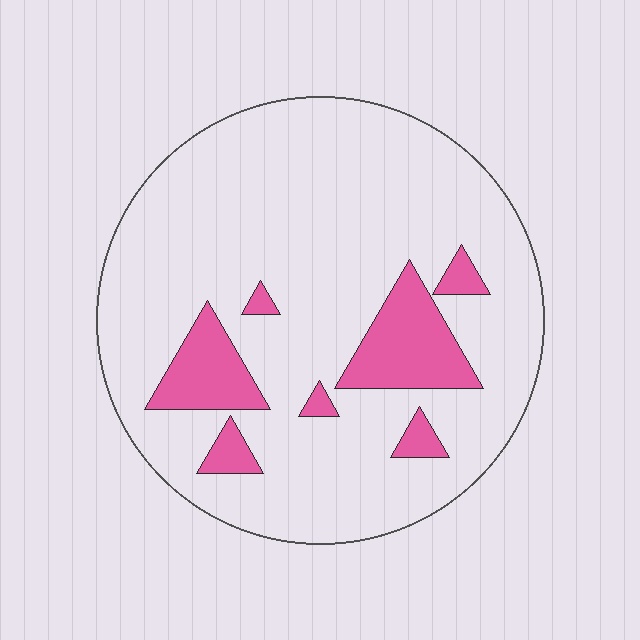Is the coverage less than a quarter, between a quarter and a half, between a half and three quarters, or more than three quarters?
Less than a quarter.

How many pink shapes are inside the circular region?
7.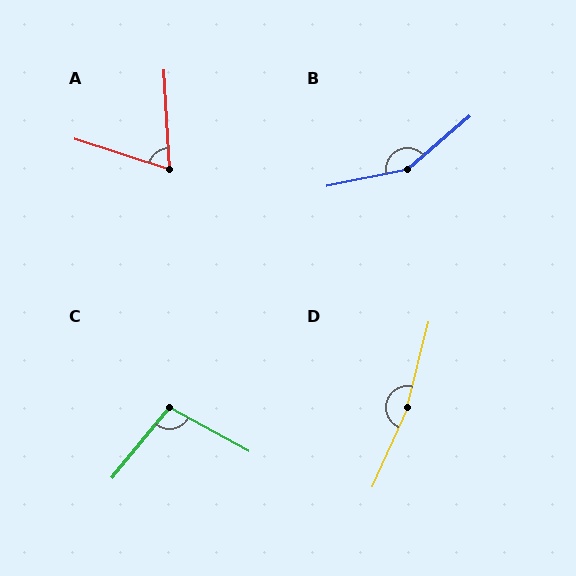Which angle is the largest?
D, at approximately 170 degrees.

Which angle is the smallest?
A, at approximately 69 degrees.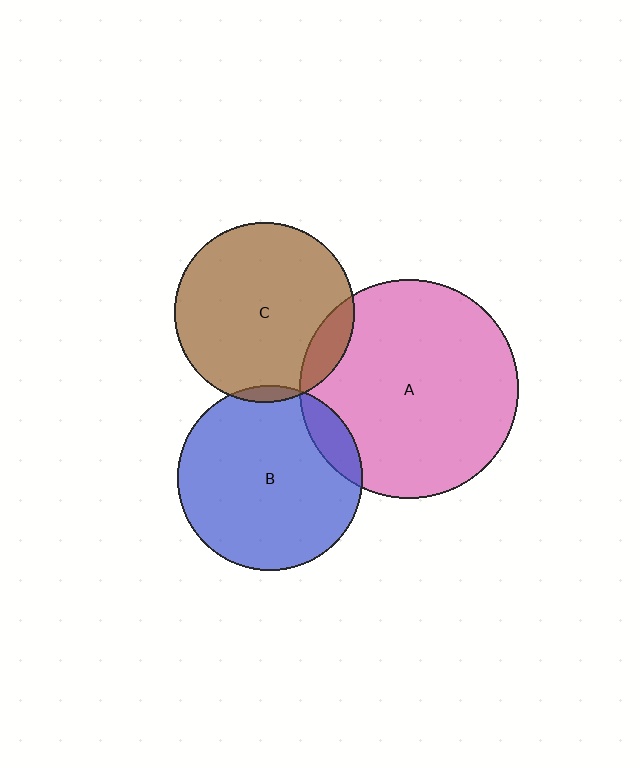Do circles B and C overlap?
Yes.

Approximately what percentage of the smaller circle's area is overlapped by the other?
Approximately 5%.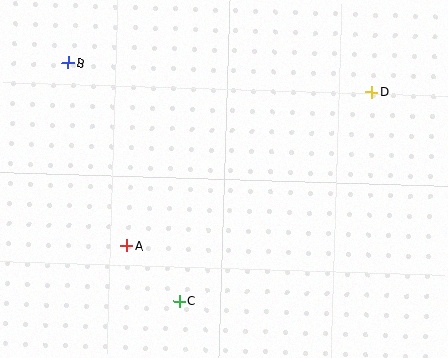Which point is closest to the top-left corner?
Point B is closest to the top-left corner.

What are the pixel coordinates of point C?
Point C is at (179, 301).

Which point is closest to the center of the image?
Point A at (127, 246) is closest to the center.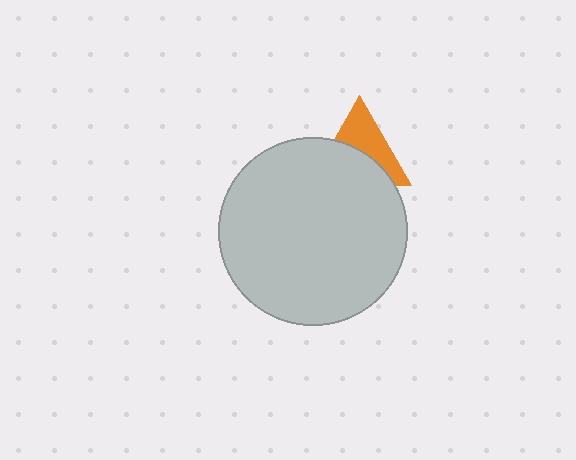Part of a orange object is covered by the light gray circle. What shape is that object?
It is a triangle.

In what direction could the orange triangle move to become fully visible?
The orange triangle could move up. That would shift it out from behind the light gray circle entirely.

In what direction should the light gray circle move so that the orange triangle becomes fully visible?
The light gray circle should move down. That is the shortest direction to clear the overlap and leave the orange triangle fully visible.